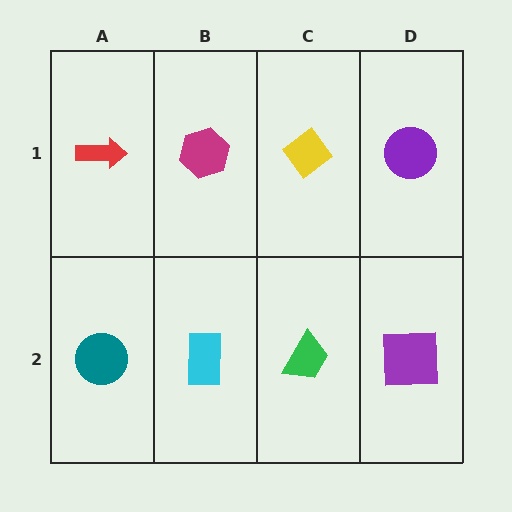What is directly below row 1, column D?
A purple square.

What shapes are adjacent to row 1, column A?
A teal circle (row 2, column A), a magenta hexagon (row 1, column B).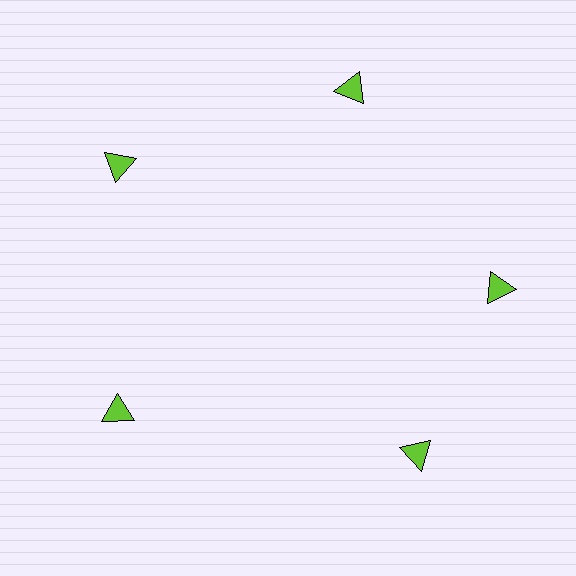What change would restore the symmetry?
The symmetry would be restored by rotating it back into even spacing with its neighbors so that all 5 triangles sit at equal angles and equal distance from the center.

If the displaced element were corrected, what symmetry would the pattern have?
It would have 5-fold rotational symmetry — the pattern would map onto itself every 72 degrees.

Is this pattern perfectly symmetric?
No. The 5 lime triangles are arranged in a ring, but one element near the 5 o'clock position is rotated out of alignment along the ring, breaking the 5-fold rotational symmetry.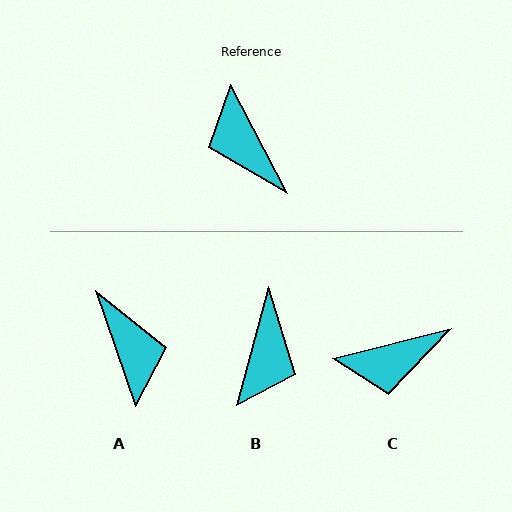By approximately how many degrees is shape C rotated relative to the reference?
Approximately 77 degrees counter-clockwise.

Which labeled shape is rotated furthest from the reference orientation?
A, about 172 degrees away.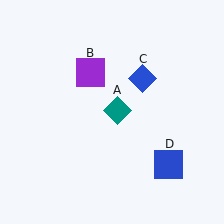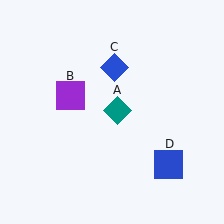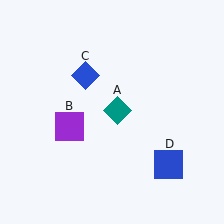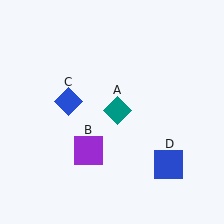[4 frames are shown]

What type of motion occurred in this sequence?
The purple square (object B), blue diamond (object C) rotated counterclockwise around the center of the scene.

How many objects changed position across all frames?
2 objects changed position: purple square (object B), blue diamond (object C).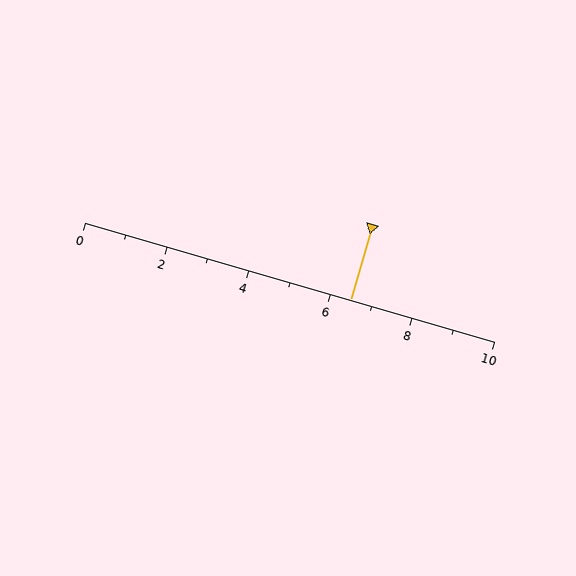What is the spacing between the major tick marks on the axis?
The major ticks are spaced 2 apart.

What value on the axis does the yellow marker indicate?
The marker indicates approximately 6.5.